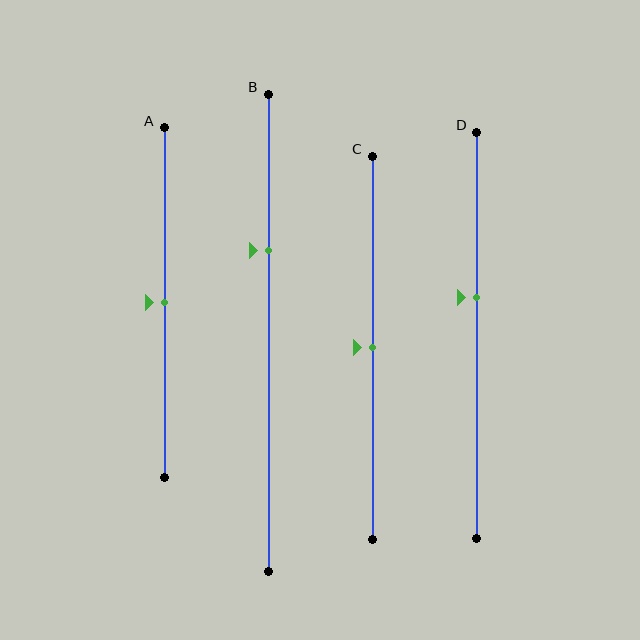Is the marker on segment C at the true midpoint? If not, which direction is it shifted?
Yes, the marker on segment C is at the true midpoint.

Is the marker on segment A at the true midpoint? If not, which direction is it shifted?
Yes, the marker on segment A is at the true midpoint.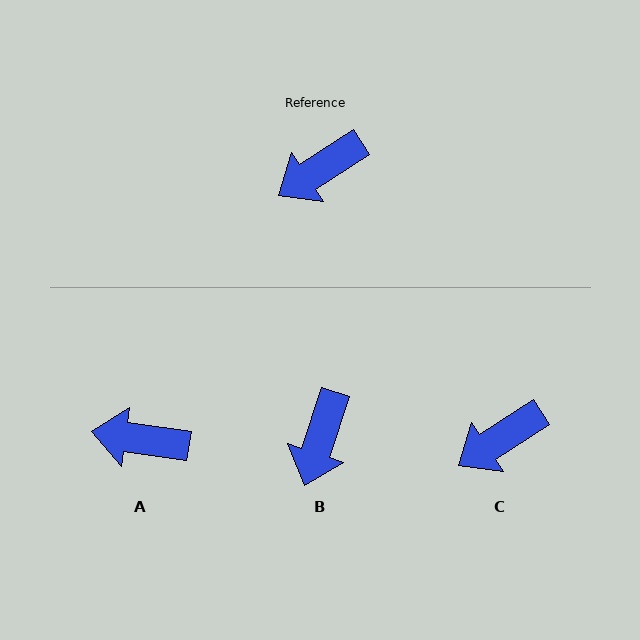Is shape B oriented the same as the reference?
No, it is off by about 39 degrees.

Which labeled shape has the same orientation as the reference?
C.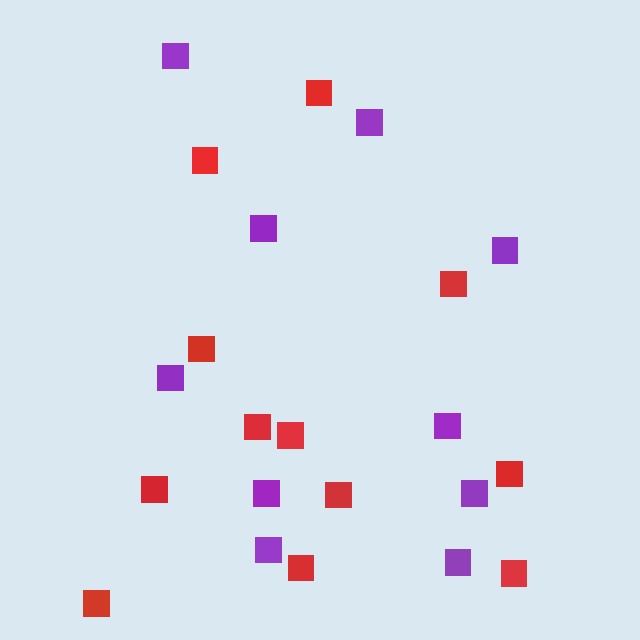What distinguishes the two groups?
There are 2 groups: one group of red squares (12) and one group of purple squares (10).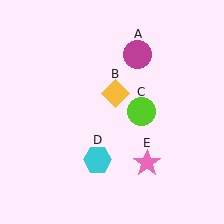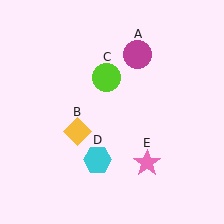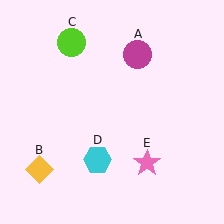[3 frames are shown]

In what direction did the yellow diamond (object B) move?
The yellow diamond (object B) moved down and to the left.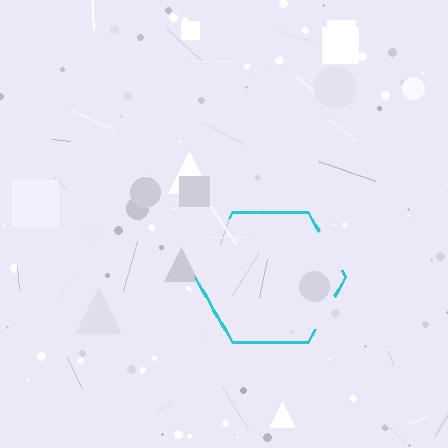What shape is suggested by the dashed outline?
The dashed outline suggests a hexagon.